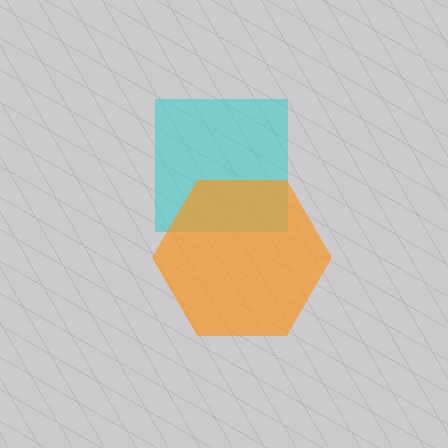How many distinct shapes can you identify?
There are 2 distinct shapes: a cyan square, an orange hexagon.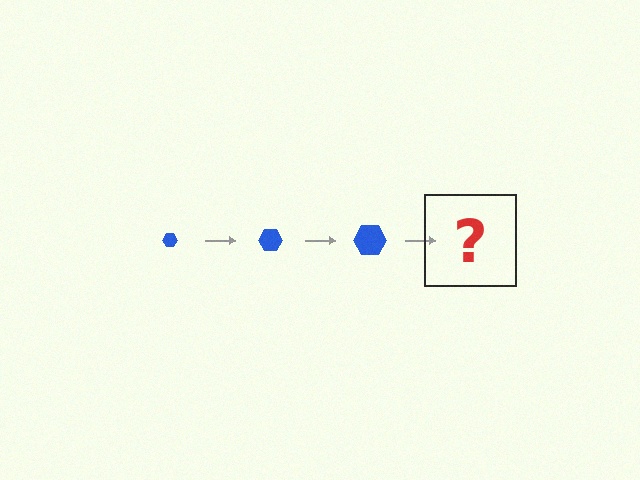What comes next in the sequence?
The next element should be a blue hexagon, larger than the previous one.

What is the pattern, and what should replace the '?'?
The pattern is that the hexagon gets progressively larger each step. The '?' should be a blue hexagon, larger than the previous one.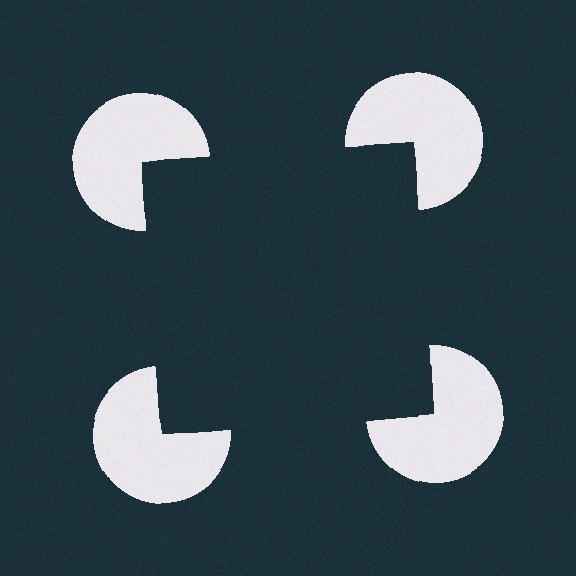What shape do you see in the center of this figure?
An illusory square — its edges are inferred from the aligned wedge cuts in the pac-man discs, not physically drawn.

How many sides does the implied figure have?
4 sides.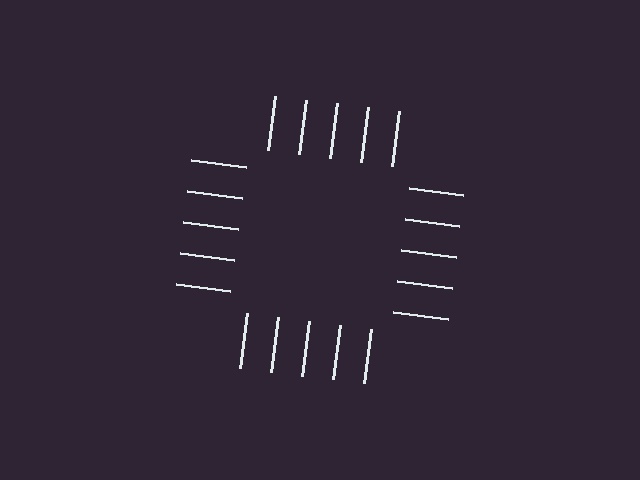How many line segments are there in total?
20 — 5 along each of the 4 edges.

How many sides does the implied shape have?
4 sides — the line-ends trace a square.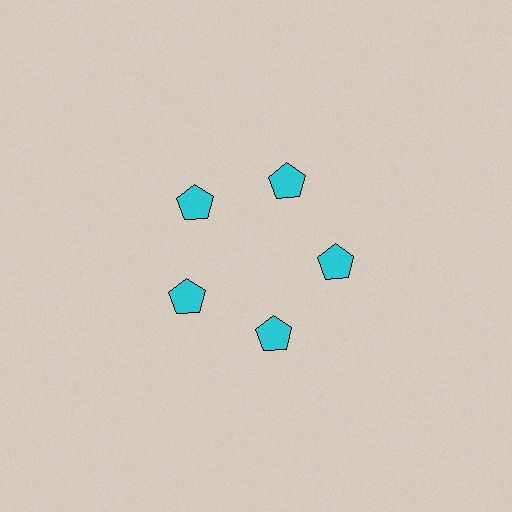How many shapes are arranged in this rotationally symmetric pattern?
There are 5 shapes, arranged in 5 groups of 1.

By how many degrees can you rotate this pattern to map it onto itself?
The pattern maps onto itself every 72 degrees of rotation.